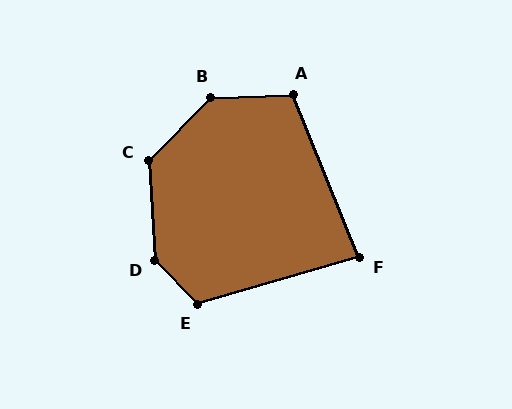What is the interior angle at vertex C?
Approximately 132 degrees (obtuse).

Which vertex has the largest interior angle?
D, at approximately 139 degrees.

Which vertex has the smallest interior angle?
F, at approximately 84 degrees.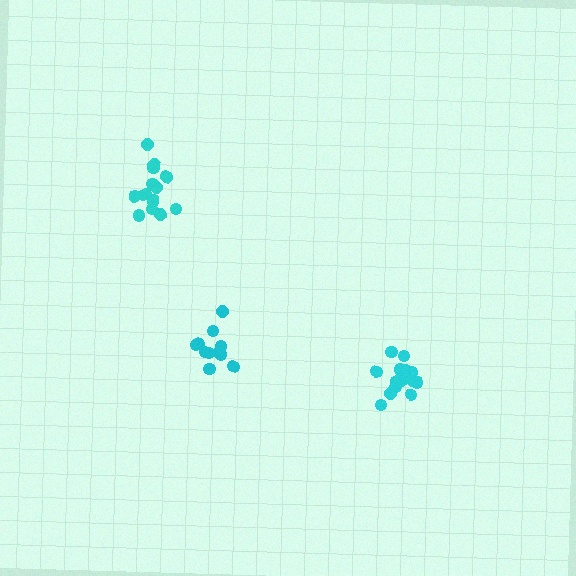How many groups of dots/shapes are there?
There are 3 groups.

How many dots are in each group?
Group 1: 16 dots, Group 2: 11 dots, Group 3: 17 dots (44 total).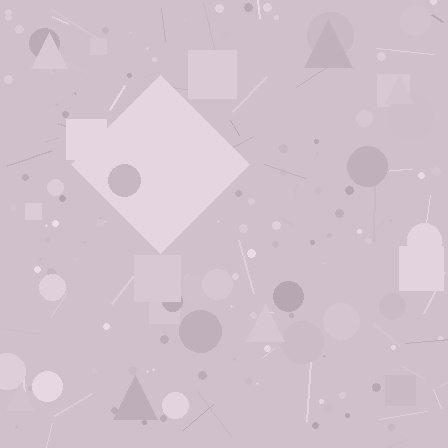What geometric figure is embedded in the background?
A diamond is embedded in the background.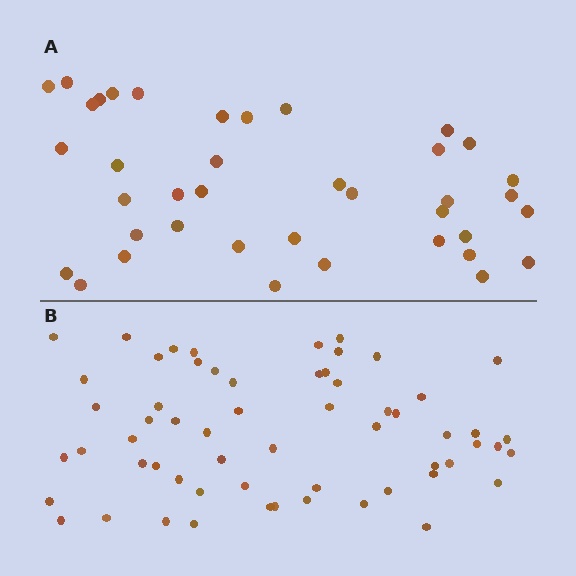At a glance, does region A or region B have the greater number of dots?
Region B (the bottom region) has more dots.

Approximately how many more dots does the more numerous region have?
Region B has approximately 20 more dots than region A.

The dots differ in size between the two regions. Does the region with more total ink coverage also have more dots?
No. Region A has more total ink coverage because its dots are larger, but region B actually contains more individual dots. Total area can be misleading — the number of items is what matters here.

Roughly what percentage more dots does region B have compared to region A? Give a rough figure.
About 55% more.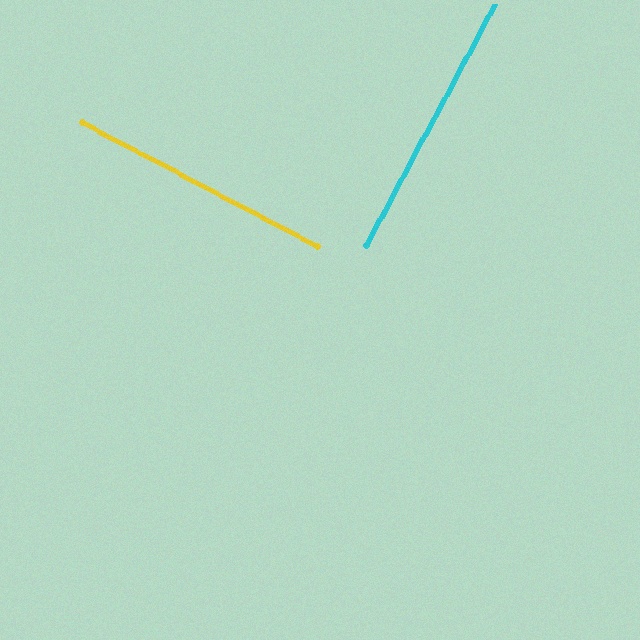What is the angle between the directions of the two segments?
Approximately 90 degrees.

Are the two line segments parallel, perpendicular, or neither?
Perpendicular — they meet at approximately 90°.